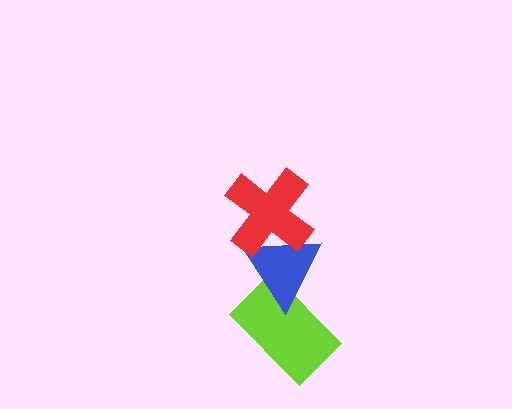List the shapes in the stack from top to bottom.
From top to bottom: the red cross, the blue triangle, the lime rectangle.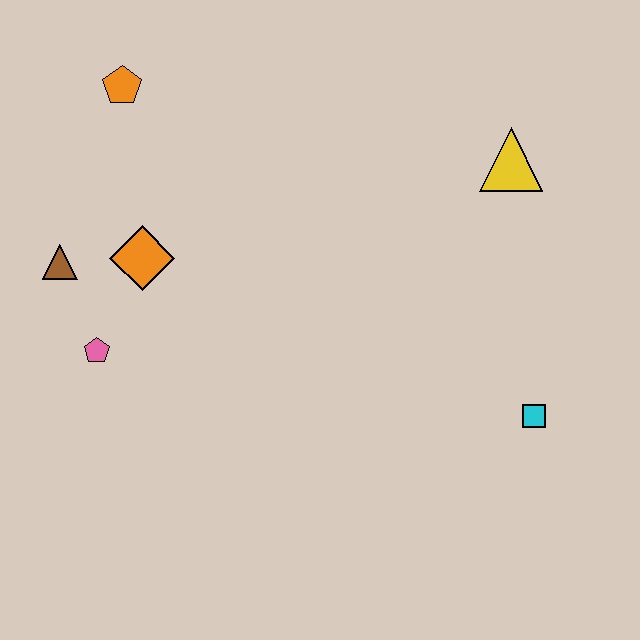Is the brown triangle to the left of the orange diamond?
Yes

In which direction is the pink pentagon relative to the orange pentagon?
The pink pentagon is below the orange pentagon.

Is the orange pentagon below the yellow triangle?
No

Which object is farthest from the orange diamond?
The cyan square is farthest from the orange diamond.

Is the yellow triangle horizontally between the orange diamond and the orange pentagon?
No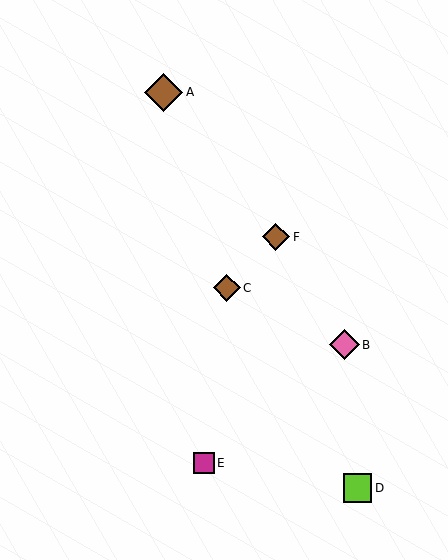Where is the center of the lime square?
The center of the lime square is at (357, 488).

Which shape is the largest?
The brown diamond (labeled A) is the largest.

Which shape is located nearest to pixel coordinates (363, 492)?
The lime square (labeled D) at (357, 488) is nearest to that location.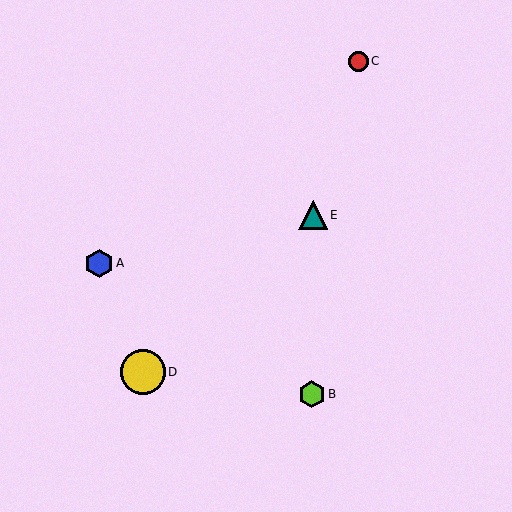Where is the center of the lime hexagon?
The center of the lime hexagon is at (312, 394).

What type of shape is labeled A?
Shape A is a blue hexagon.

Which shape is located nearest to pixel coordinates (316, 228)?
The teal triangle (labeled E) at (313, 215) is nearest to that location.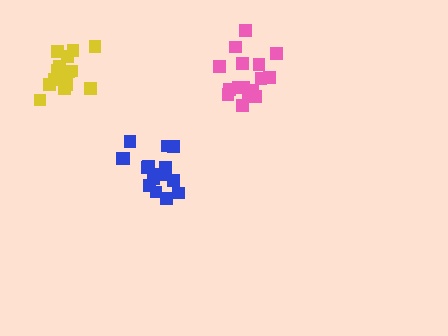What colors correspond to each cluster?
The clusters are colored: blue, yellow, pink.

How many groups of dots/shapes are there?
There are 3 groups.